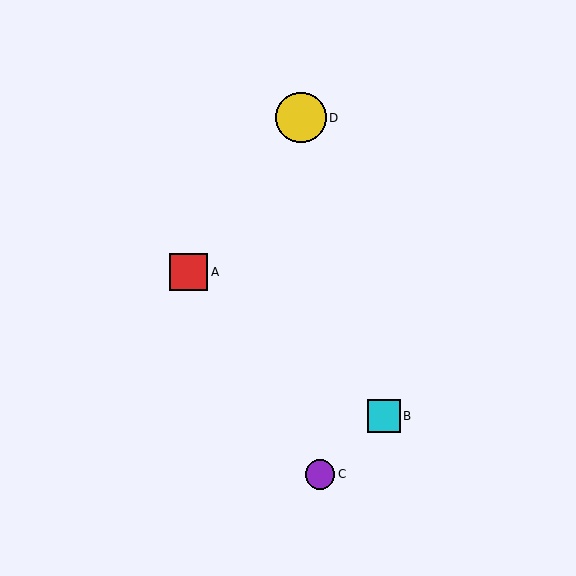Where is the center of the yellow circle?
The center of the yellow circle is at (301, 118).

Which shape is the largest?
The yellow circle (labeled D) is the largest.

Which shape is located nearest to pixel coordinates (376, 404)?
The cyan square (labeled B) at (384, 416) is nearest to that location.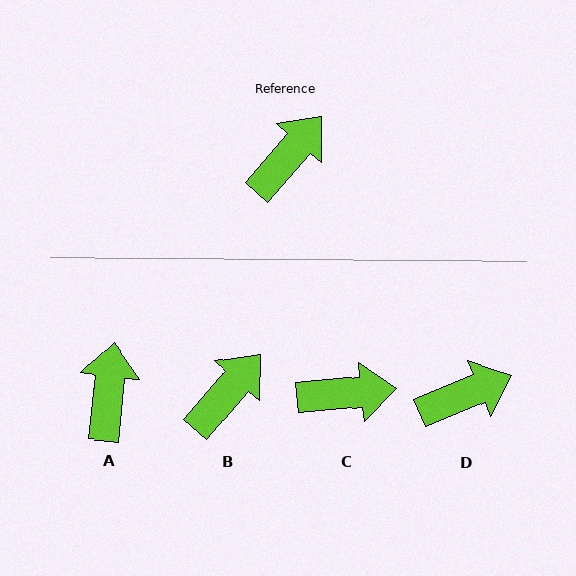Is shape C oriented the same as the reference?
No, it is off by about 43 degrees.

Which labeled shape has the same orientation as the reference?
B.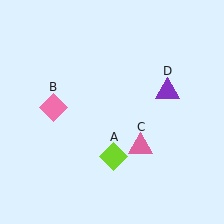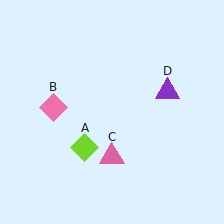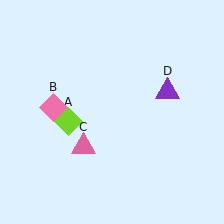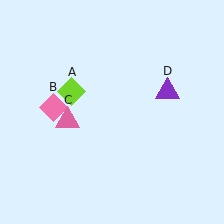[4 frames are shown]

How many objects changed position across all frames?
2 objects changed position: lime diamond (object A), pink triangle (object C).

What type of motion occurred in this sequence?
The lime diamond (object A), pink triangle (object C) rotated clockwise around the center of the scene.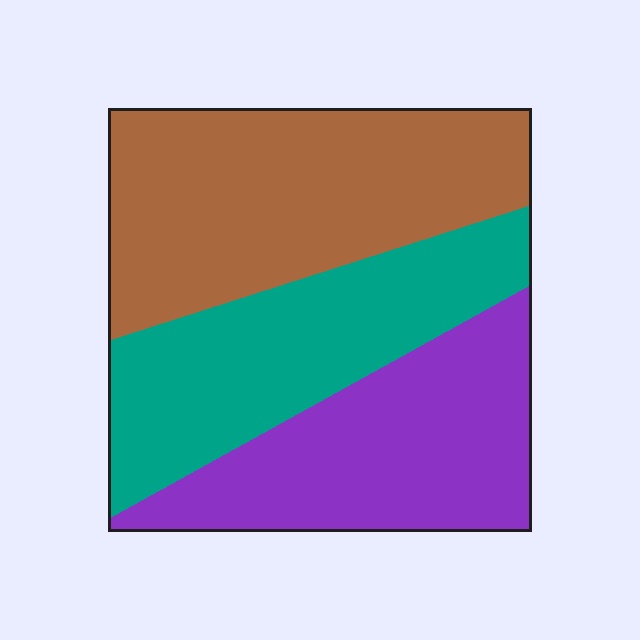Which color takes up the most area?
Brown, at roughly 40%.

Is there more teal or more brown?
Brown.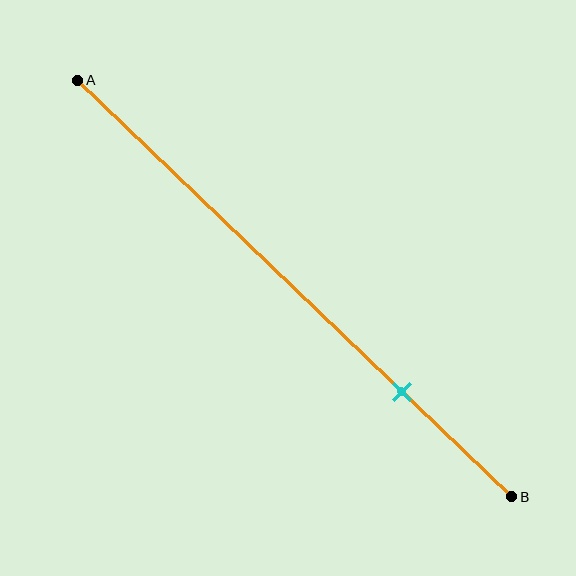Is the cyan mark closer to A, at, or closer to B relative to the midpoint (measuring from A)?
The cyan mark is closer to point B than the midpoint of segment AB.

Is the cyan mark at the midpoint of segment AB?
No, the mark is at about 75% from A, not at the 50% midpoint.